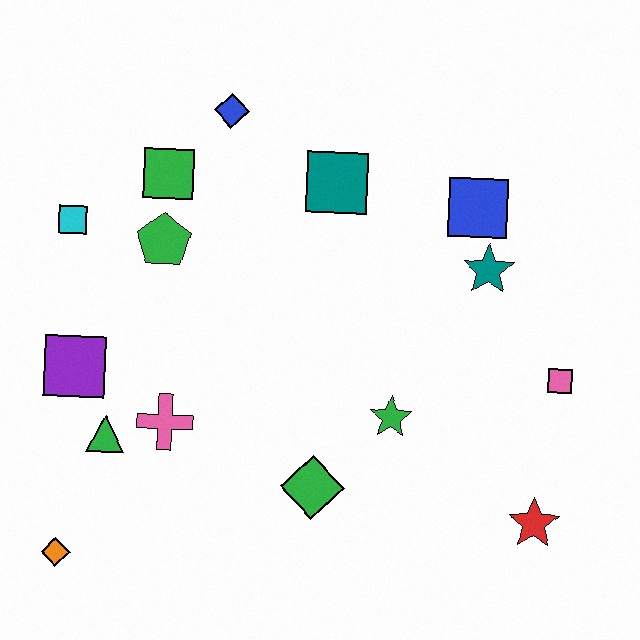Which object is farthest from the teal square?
The orange diamond is farthest from the teal square.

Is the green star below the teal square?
Yes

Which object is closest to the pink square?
The teal star is closest to the pink square.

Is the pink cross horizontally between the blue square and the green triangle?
Yes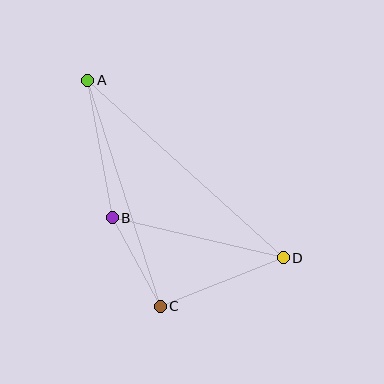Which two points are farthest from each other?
Points A and D are farthest from each other.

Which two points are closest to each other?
Points B and C are closest to each other.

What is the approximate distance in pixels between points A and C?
The distance between A and C is approximately 237 pixels.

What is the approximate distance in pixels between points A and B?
The distance between A and B is approximately 140 pixels.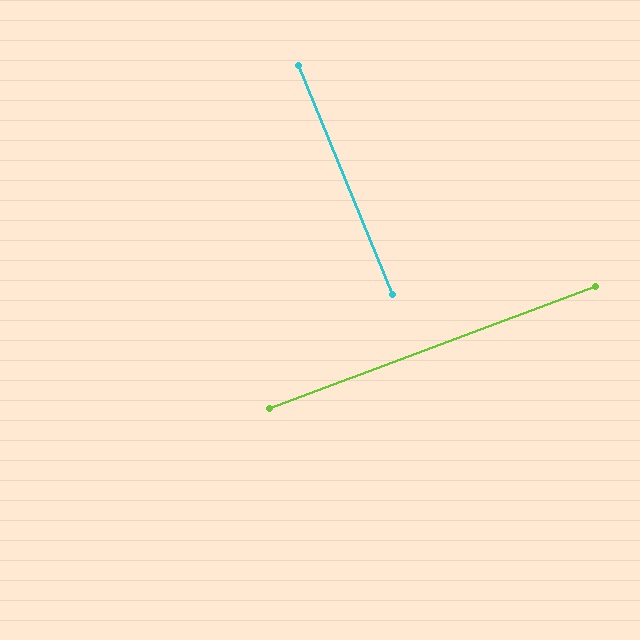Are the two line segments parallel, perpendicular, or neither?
Perpendicular — they meet at approximately 88°.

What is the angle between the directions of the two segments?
Approximately 88 degrees.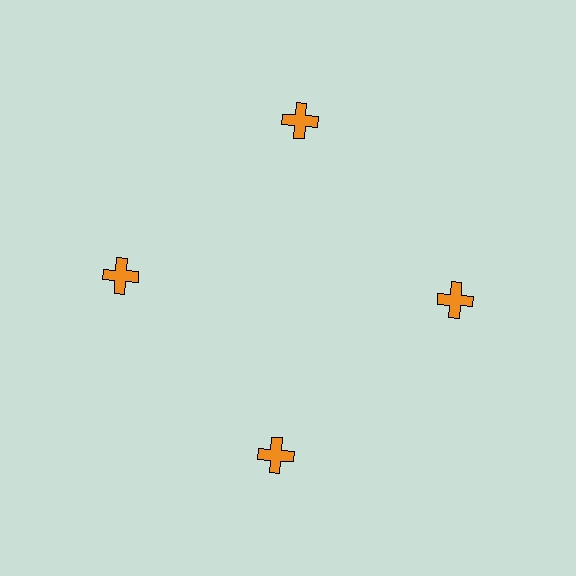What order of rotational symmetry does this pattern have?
This pattern has 4-fold rotational symmetry.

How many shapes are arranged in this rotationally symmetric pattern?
There are 4 shapes, arranged in 4 groups of 1.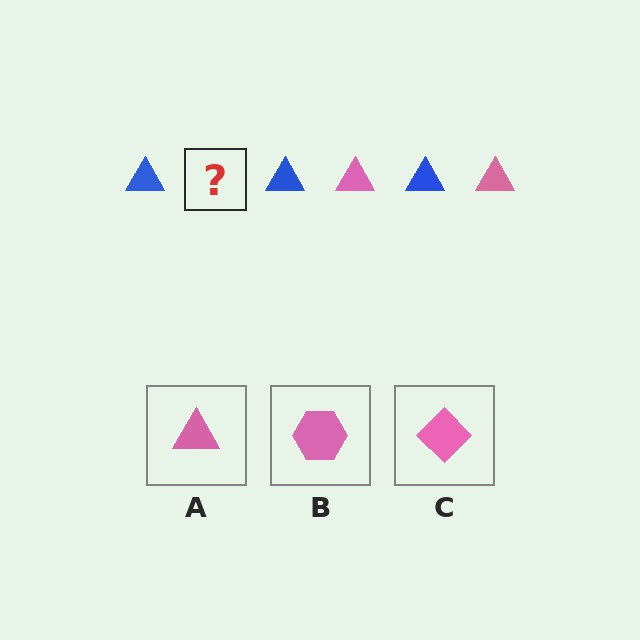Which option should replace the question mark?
Option A.